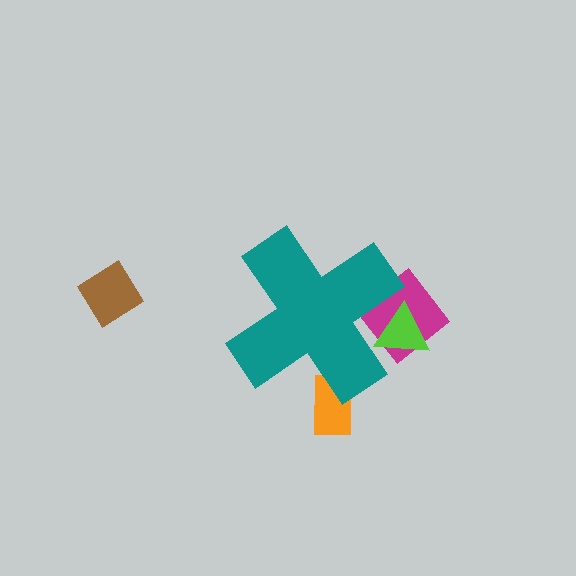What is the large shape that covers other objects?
A teal cross.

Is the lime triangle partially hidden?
Yes, the lime triangle is partially hidden behind the teal cross.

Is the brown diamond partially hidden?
No, the brown diamond is fully visible.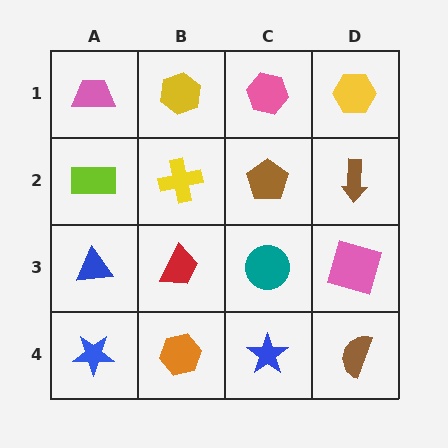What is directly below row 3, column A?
A blue star.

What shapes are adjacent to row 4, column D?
A pink square (row 3, column D), a blue star (row 4, column C).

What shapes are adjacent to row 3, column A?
A lime rectangle (row 2, column A), a blue star (row 4, column A), a red trapezoid (row 3, column B).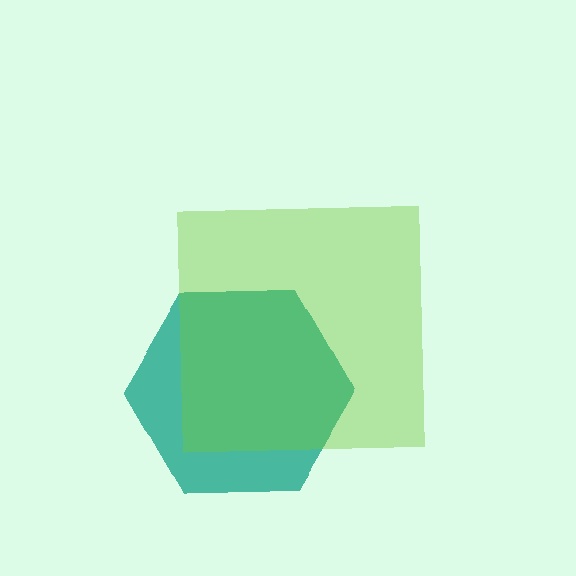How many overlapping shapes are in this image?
There are 2 overlapping shapes in the image.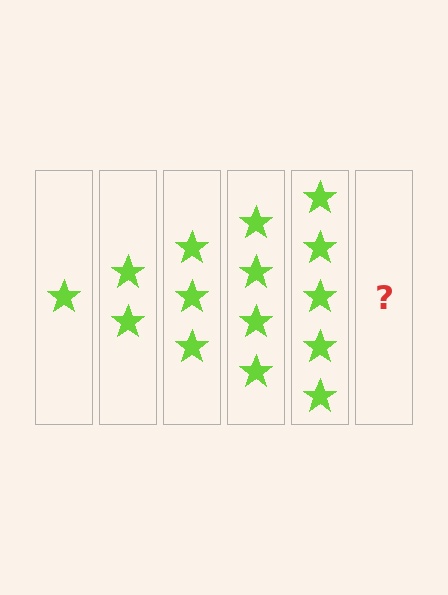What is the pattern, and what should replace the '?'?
The pattern is that each step adds one more star. The '?' should be 6 stars.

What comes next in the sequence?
The next element should be 6 stars.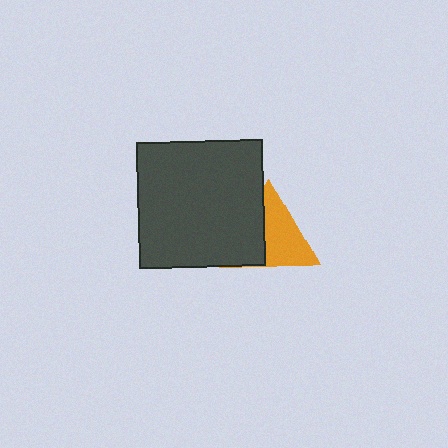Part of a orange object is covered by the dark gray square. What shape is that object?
It is a triangle.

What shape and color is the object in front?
The object in front is a dark gray square.